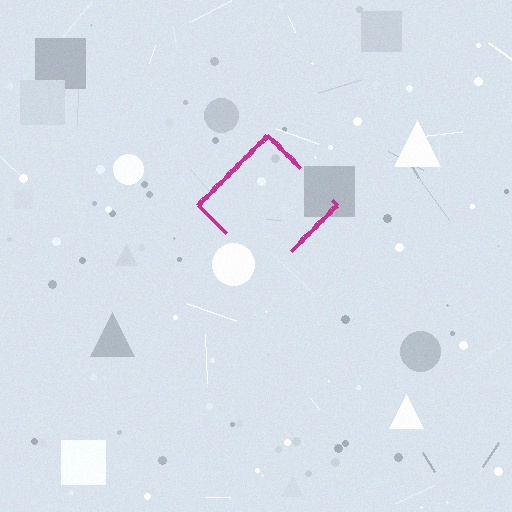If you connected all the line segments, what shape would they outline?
They would outline a diamond.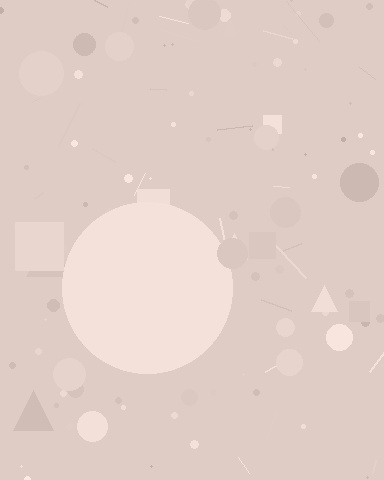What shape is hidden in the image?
A circle is hidden in the image.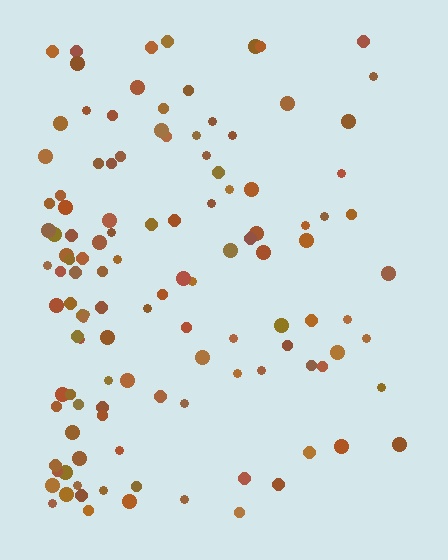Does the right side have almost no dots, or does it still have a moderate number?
Still a moderate number, just noticeably fewer than the left.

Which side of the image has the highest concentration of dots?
The left.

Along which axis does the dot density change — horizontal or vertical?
Horizontal.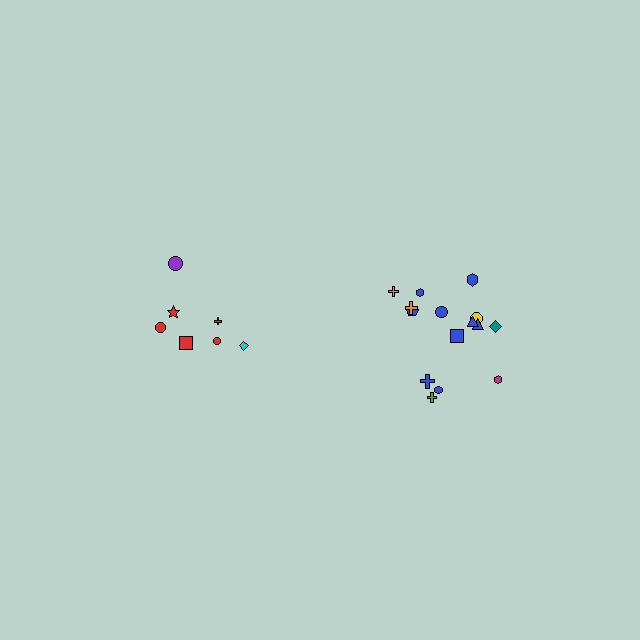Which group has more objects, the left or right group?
The right group.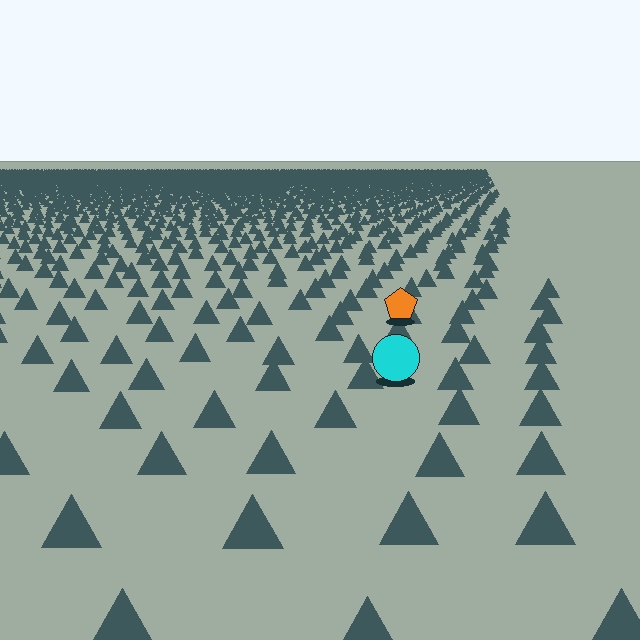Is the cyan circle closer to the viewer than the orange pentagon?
Yes. The cyan circle is closer — you can tell from the texture gradient: the ground texture is coarser near it.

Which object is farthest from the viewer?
The orange pentagon is farthest from the viewer. It appears smaller and the ground texture around it is denser.